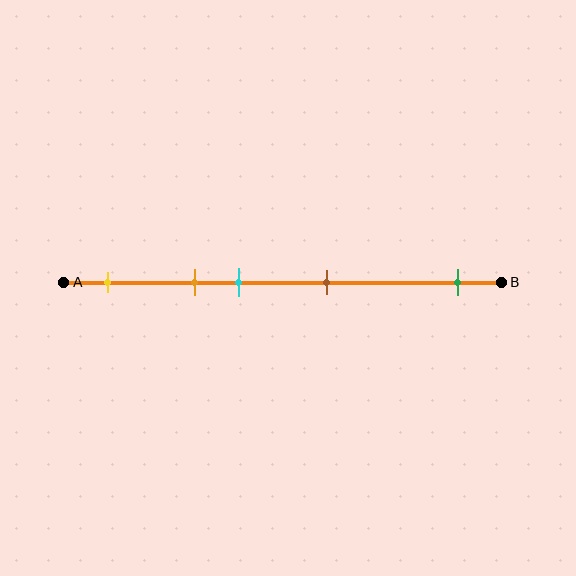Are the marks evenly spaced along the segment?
No, the marks are not evenly spaced.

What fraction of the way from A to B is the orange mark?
The orange mark is approximately 30% (0.3) of the way from A to B.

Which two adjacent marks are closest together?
The orange and cyan marks are the closest adjacent pair.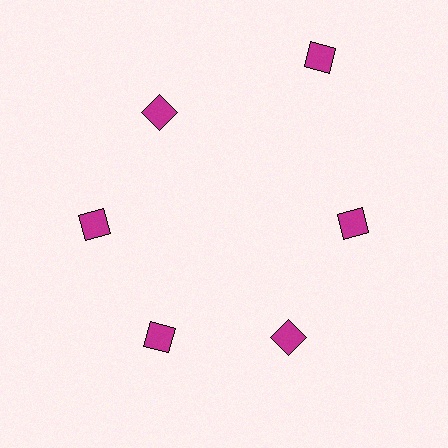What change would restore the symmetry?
The symmetry would be restored by moving it inward, back onto the ring so that all 6 diamonds sit at equal angles and equal distance from the center.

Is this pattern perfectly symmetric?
No. The 6 magenta diamonds are arranged in a ring, but one element near the 1 o'clock position is pushed outward from the center, breaking the 6-fold rotational symmetry.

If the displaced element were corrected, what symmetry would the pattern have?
It would have 6-fold rotational symmetry — the pattern would map onto itself every 60 degrees.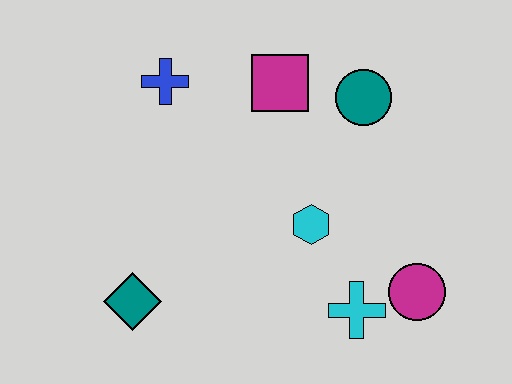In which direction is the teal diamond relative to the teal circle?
The teal diamond is to the left of the teal circle.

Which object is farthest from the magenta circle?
The blue cross is farthest from the magenta circle.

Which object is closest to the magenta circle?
The cyan cross is closest to the magenta circle.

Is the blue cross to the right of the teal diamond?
Yes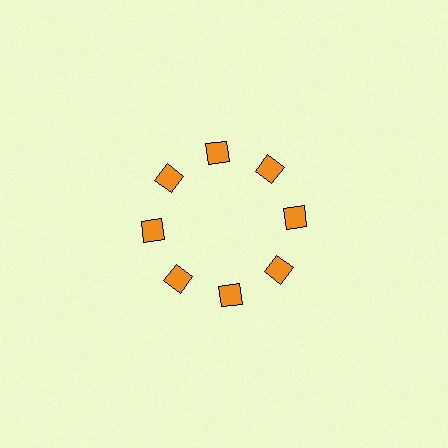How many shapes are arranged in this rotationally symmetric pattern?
There are 8 shapes, arranged in 8 groups of 1.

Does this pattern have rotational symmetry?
Yes, this pattern has 8-fold rotational symmetry. It looks the same after rotating 45 degrees around the center.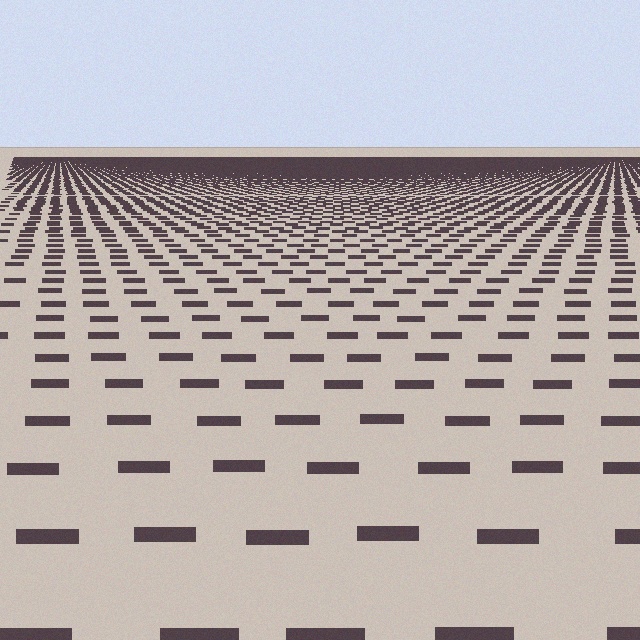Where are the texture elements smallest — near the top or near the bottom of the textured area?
Near the top.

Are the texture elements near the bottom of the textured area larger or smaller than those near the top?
Larger. Near the bottom, elements are closer to the viewer and appear at a bigger on-screen size.